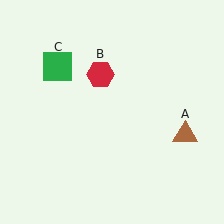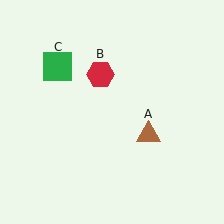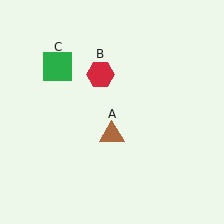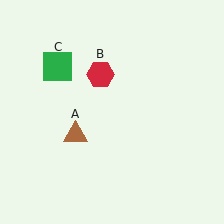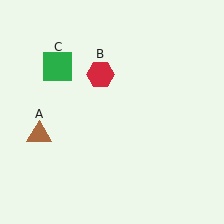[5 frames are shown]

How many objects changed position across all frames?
1 object changed position: brown triangle (object A).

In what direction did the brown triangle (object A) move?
The brown triangle (object A) moved left.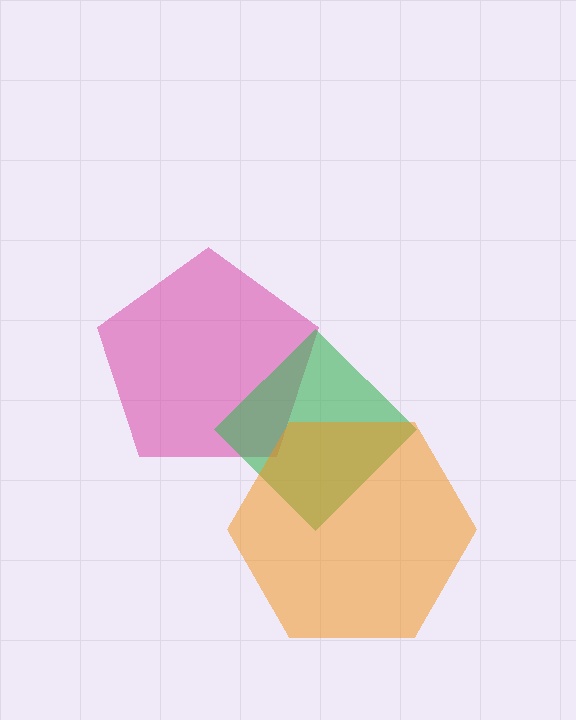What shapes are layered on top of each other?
The layered shapes are: a magenta pentagon, a green diamond, an orange hexagon.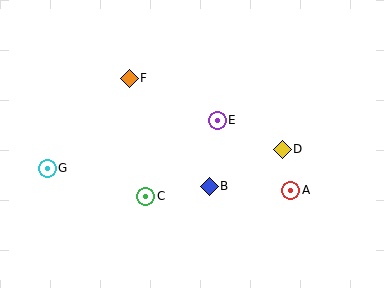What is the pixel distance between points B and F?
The distance between B and F is 134 pixels.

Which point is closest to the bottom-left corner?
Point G is closest to the bottom-left corner.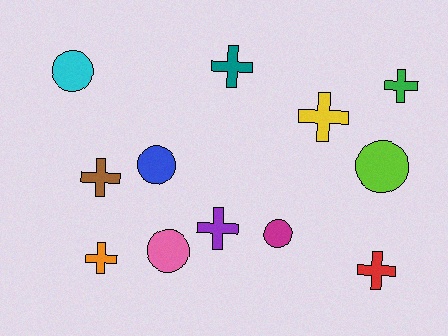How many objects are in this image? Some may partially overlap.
There are 12 objects.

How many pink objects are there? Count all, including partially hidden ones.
There is 1 pink object.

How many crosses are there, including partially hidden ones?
There are 7 crosses.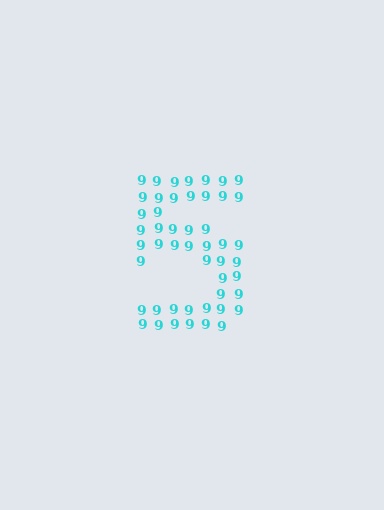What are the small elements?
The small elements are digit 9's.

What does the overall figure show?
The overall figure shows the digit 5.